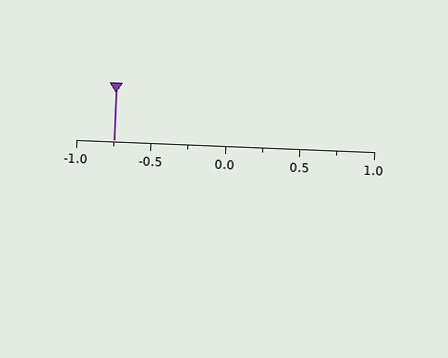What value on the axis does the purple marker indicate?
The marker indicates approximately -0.75.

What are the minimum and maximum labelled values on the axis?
The axis runs from -1.0 to 1.0.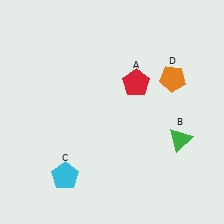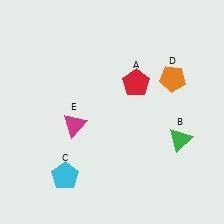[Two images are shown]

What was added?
A magenta triangle (E) was added in Image 2.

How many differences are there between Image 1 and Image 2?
There is 1 difference between the two images.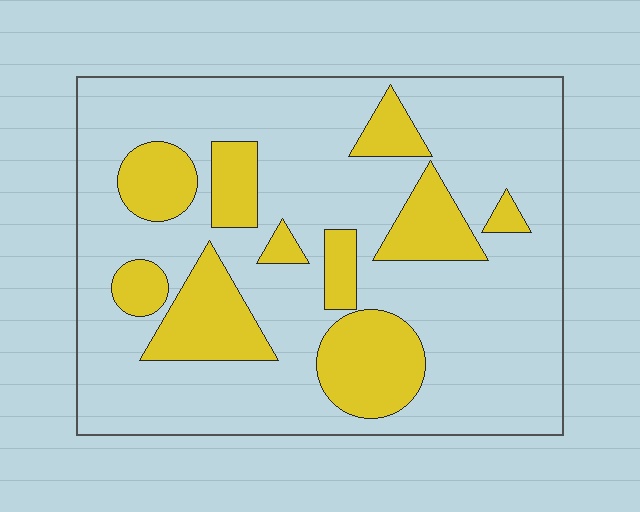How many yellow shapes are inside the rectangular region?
10.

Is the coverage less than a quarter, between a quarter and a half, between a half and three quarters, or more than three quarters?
Between a quarter and a half.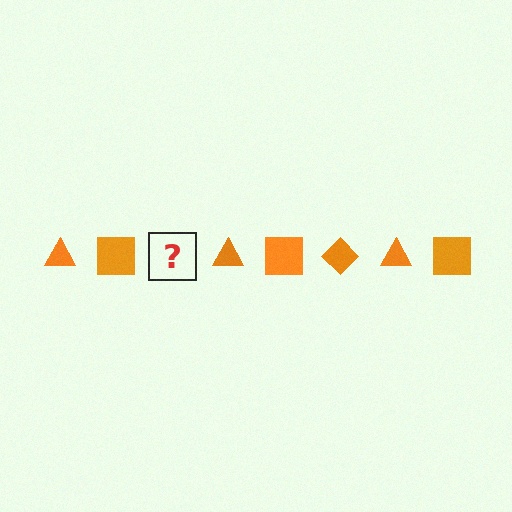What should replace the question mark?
The question mark should be replaced with an orange diamond.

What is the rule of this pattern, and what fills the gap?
The rule is that the pattern cycles through triangle, square, diamond shapes in orange. The gap should be filled with an orange diamond.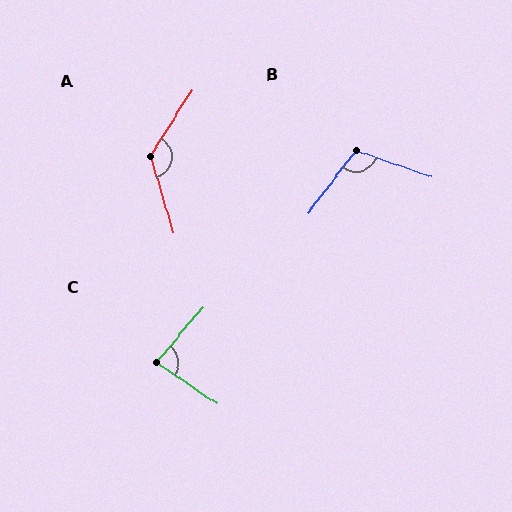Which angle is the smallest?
C, at approximately 84 degrees.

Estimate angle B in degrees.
Approximately 108 degrees.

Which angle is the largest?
A, at approximately 130 degrees.